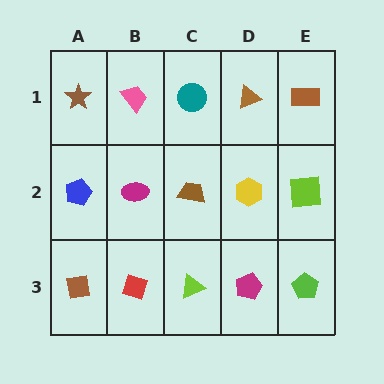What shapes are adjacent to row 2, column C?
A teal circle (row 1, column C), a lime triangle (row 3, column C), a magenta ellipse (row 2, column B), a yellow hexagon (row 2, column D).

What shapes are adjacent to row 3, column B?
A magenta ellipse (row 2, column B), a brown square (row 3, column A), a lime triangle (row 3, column C).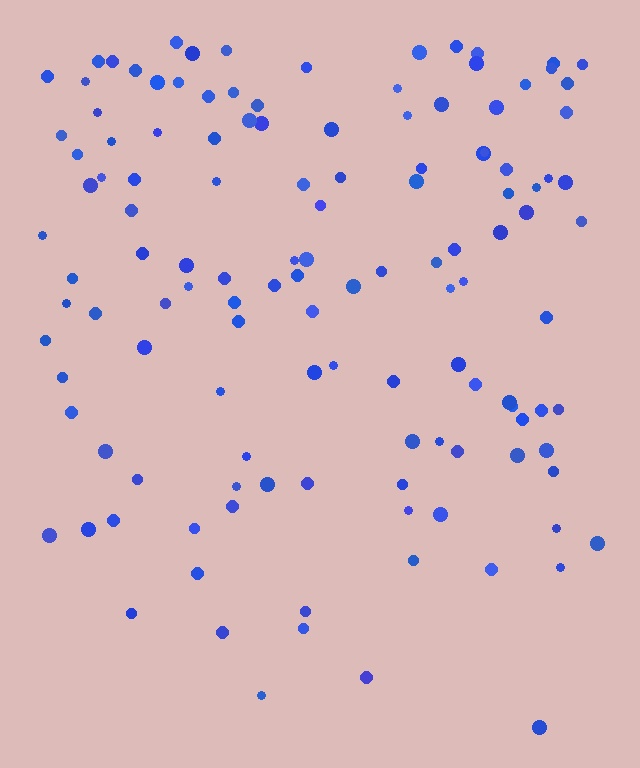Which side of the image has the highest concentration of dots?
The top.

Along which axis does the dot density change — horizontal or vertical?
Vertical.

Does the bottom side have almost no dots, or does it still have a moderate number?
Still a moderate number, just noticeably fewer than the top.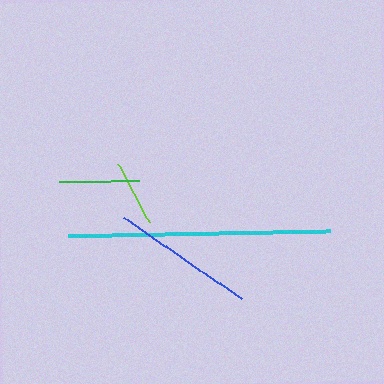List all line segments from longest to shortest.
From longest to shortest: cyan, blue, green, lime.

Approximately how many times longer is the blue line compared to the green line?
The blue line is approximately 1.8 times the length of the green line.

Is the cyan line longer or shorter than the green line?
The cyan line is longer than the green line.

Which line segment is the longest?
The cyan line is the longest at approximately 262 pixels.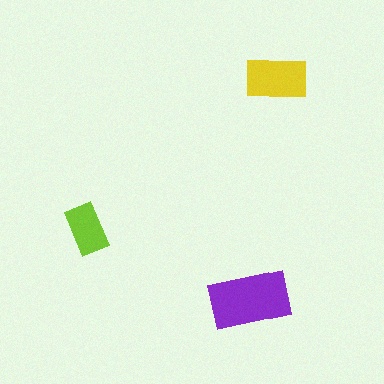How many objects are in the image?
There are 3 objects in the image.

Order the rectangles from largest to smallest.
the purple one, the yellow one, the lime one.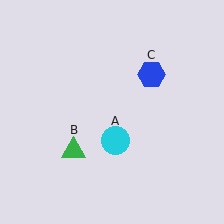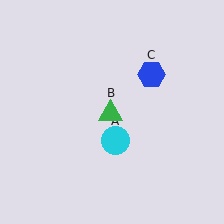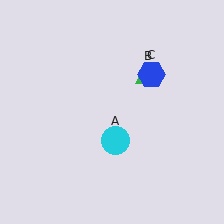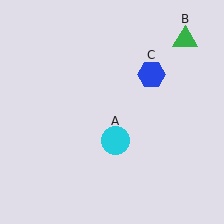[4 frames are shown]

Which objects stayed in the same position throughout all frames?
Cyan circle (object A) and blue hexagon (object C) remained stationary.